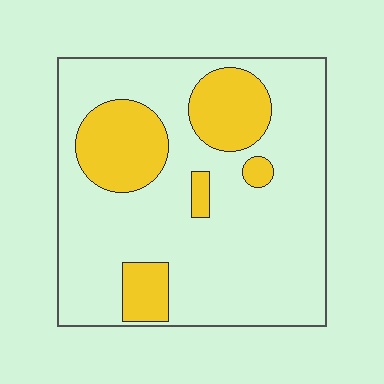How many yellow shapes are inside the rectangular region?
5.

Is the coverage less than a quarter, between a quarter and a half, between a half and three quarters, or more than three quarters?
Less than a quarter.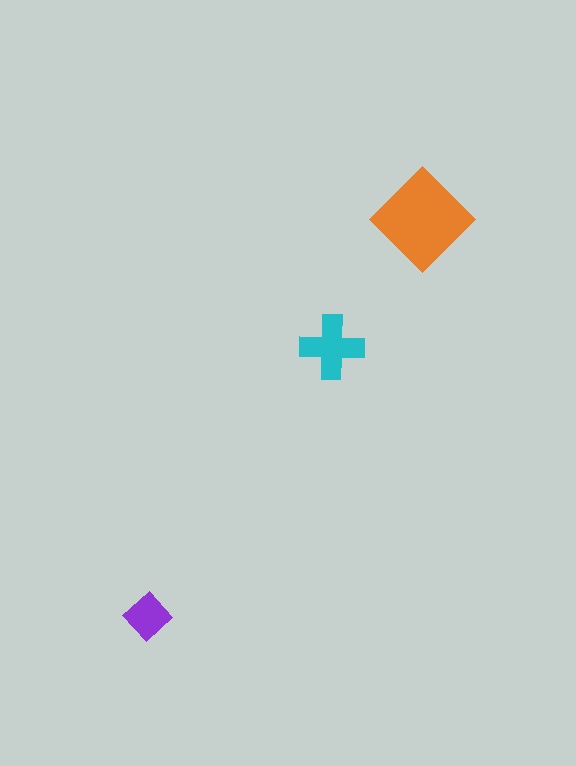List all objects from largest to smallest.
The orange diamond, the cyan cross, the purple diamond.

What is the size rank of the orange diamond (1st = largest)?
1st.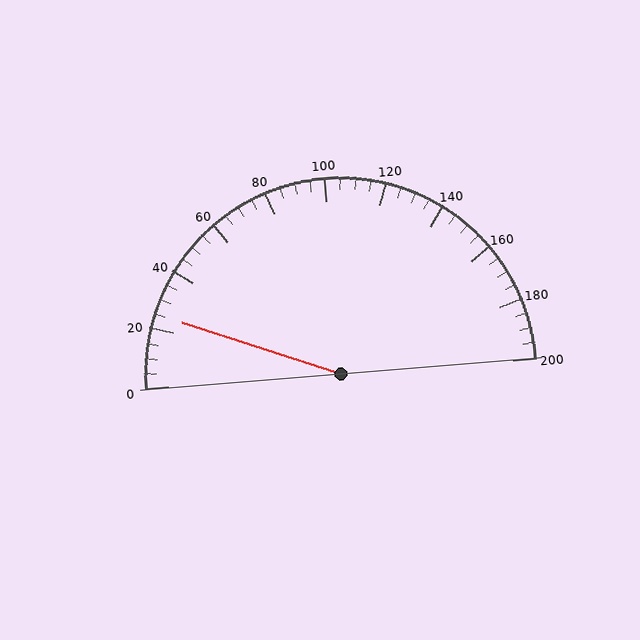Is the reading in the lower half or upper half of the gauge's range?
The reading is in the lower half of the range (0 to 200).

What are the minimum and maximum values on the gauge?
The gauge ranges from 0 to 200.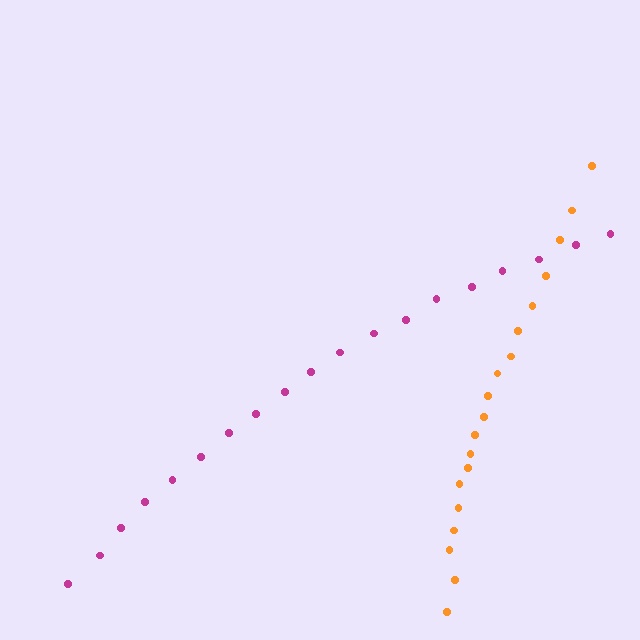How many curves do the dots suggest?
There are 2 distinct paths.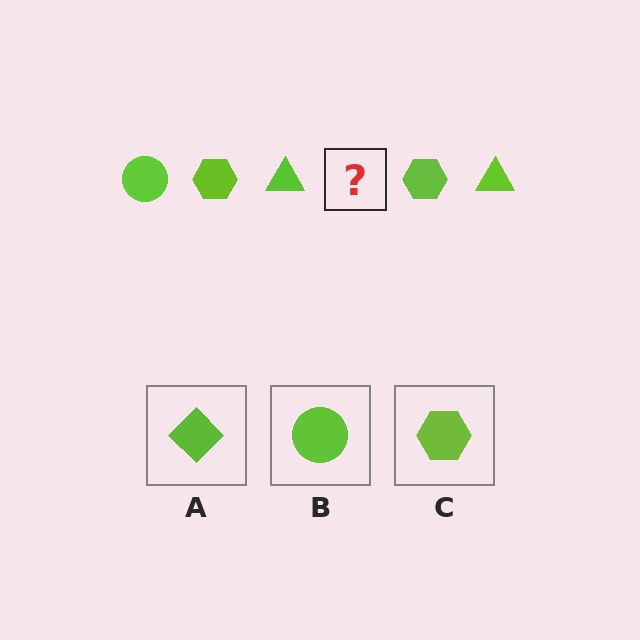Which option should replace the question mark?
Option B.